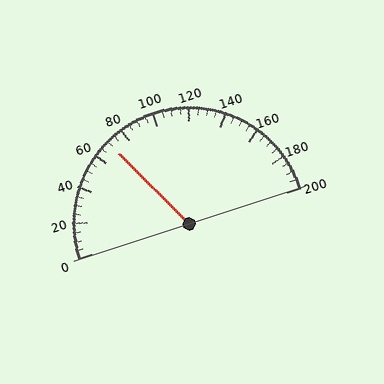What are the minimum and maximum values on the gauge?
The gauge ranges from 0 to 200.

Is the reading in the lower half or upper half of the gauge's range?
The reading is in the lower half of the range (0 to 200).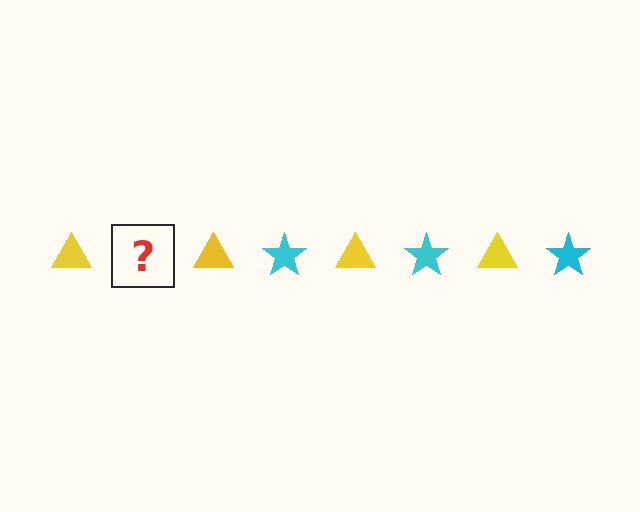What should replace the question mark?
The question mark should be replaced with a cyan star.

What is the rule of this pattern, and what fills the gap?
The rule is that the pattern alternates between yellow triangle and cyan star. The gap should be filled with a cyan star.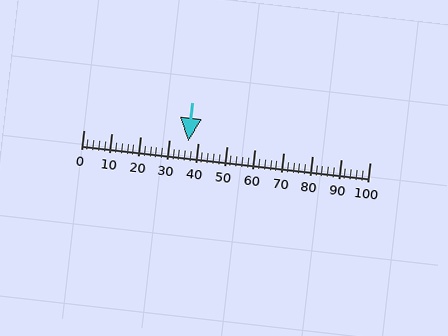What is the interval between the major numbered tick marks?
The major tick marks are spaced 10 units apart.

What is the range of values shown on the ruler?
The ruler shows values from 0 to 100.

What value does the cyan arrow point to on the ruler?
The cyan arrow points to approximately 37.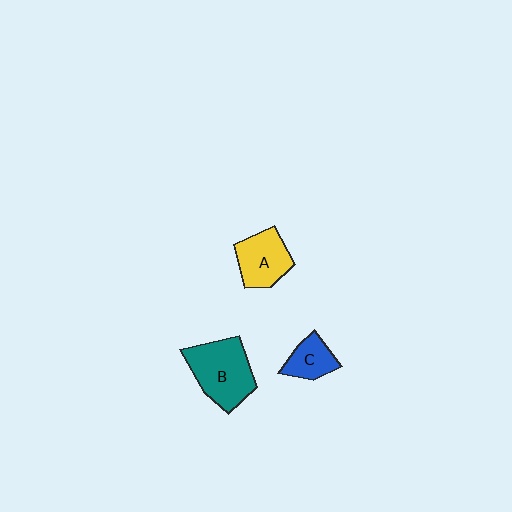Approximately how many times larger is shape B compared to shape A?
Approximately 1.4 times.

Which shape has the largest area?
Shape B (teal).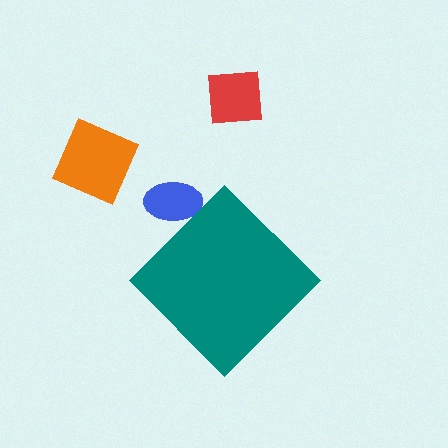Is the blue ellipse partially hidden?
Yes, the blue ellipse is partially hidden behind the teal diamond.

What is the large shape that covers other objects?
A teal diamond.